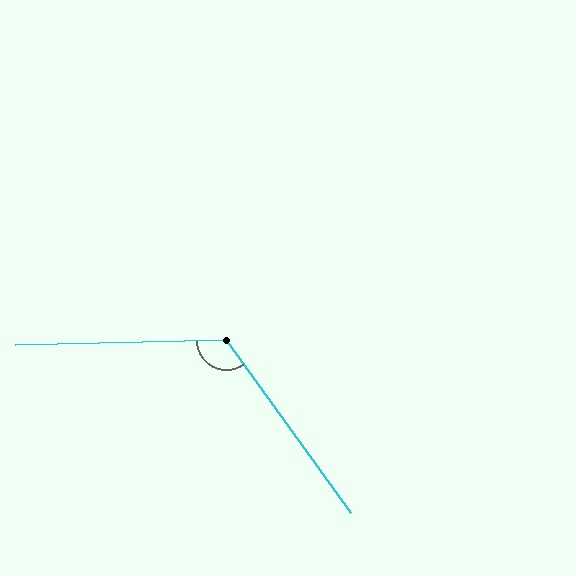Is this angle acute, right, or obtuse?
It is obtuse.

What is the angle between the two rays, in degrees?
Approximately 124 degrees.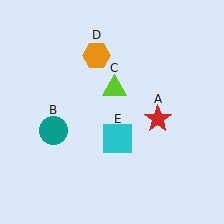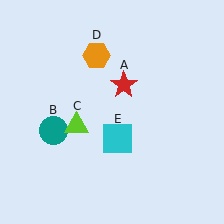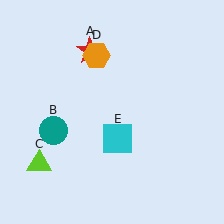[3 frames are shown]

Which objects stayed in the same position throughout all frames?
Teal circle (object B) and orange hexagon (object D) and cyan square (object E) remained stationary.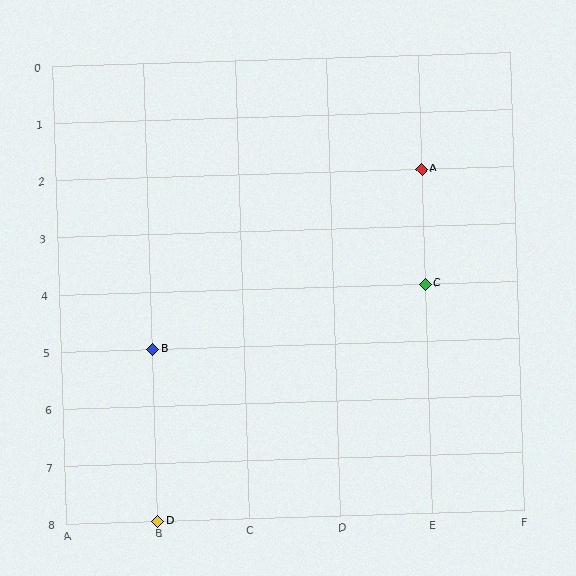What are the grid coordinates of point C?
Point C is at grid coordinates (E, 4).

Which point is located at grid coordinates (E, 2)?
Point A is at (E, 2).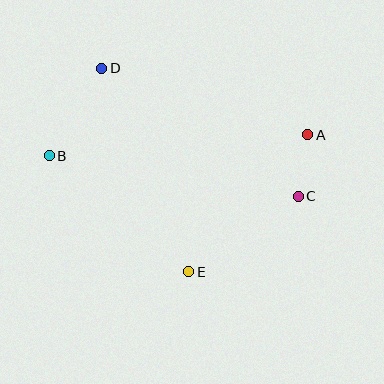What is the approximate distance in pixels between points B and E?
The distance between B and E is approximately 181 pixels.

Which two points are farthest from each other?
Points A and B are farthest from each other.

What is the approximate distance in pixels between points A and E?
The distance between A and E is approximately 181 pixels.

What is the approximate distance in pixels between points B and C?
The distance between B and C is approximately 252 pixels.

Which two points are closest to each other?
Points A and C are closest to each other.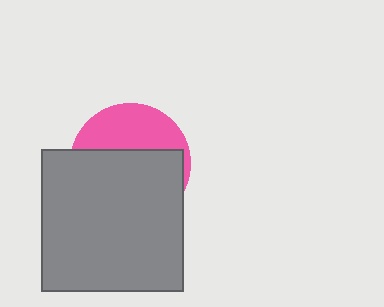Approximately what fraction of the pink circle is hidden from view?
Roughly 62% of the pink circle is hidden behind the gray square.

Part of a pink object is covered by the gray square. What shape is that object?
It is a circle.